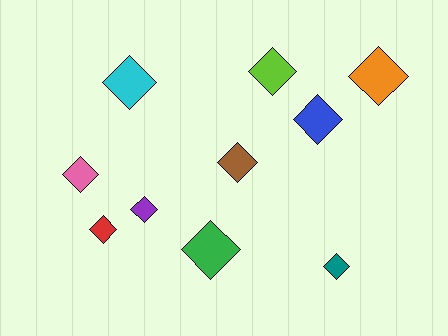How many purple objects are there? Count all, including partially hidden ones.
There is 1 purple object.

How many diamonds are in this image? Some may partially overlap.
There are 10 diamonds.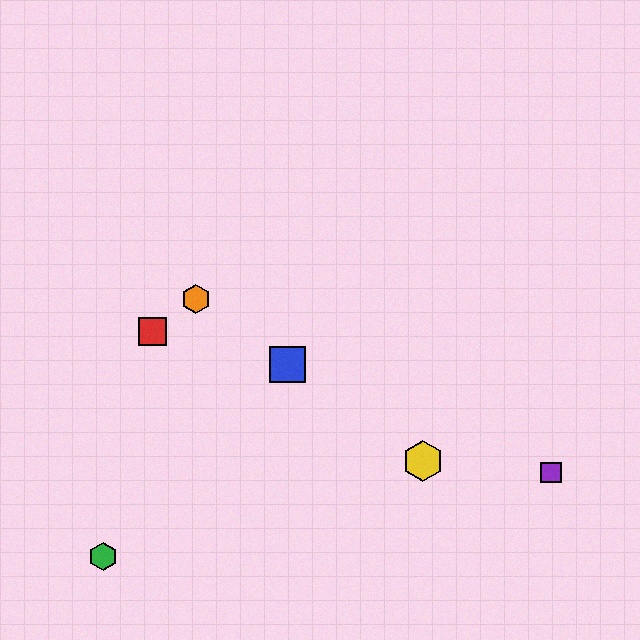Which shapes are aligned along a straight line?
The blue square, the yellow hexagon, the orange hexagon are aligned along a straight line.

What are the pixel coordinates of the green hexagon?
The green hexagon is at (103, 556).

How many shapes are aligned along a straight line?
3 shapes (the blue square, the yellow hexagon, the orange hexagon) are aligned along a straight line.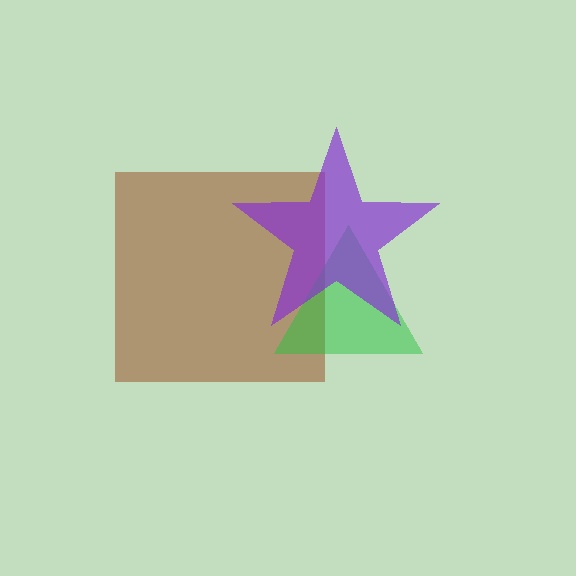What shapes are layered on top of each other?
The layered shapes are: a brown square, a green triangle, a purple star.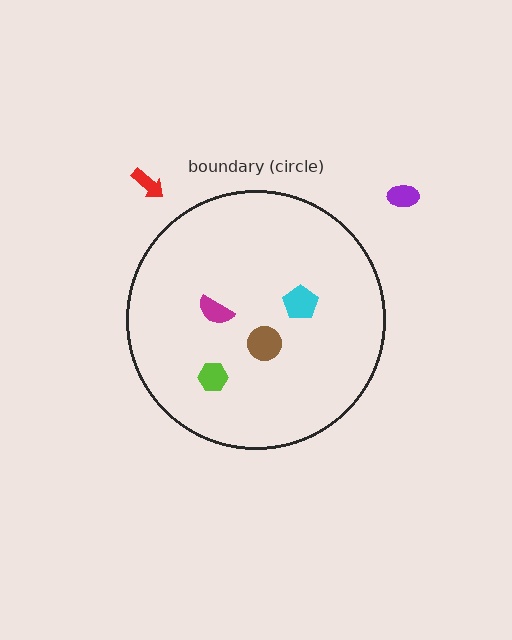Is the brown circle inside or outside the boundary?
Inside.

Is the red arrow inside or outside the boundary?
Outside.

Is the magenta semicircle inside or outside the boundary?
Inside.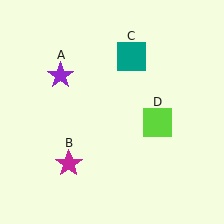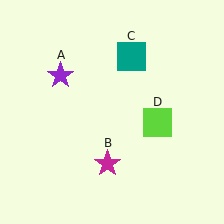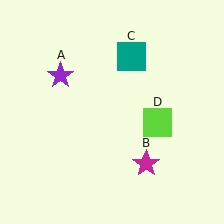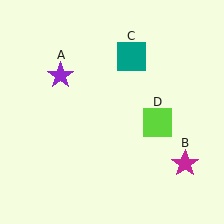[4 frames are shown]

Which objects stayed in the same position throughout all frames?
Purple star (object A) and teal square (object C) and lime square (object D) remained stationary.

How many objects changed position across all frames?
1 object changed position: magenta star (object B).